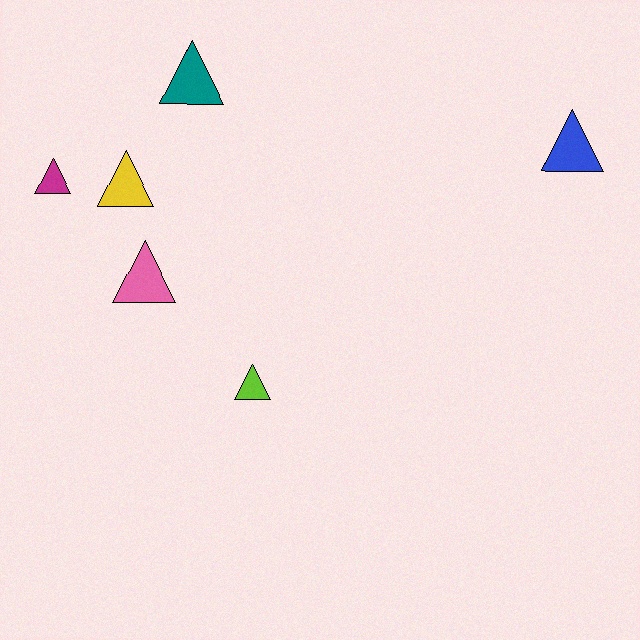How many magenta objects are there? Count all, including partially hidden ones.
There is 1 magenta object.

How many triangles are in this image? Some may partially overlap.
There are 6 triangles.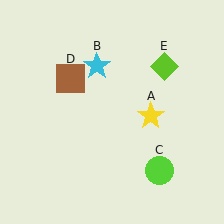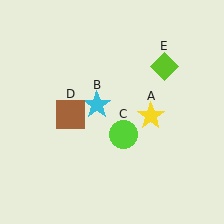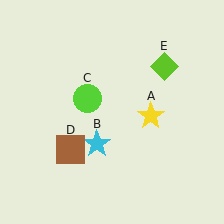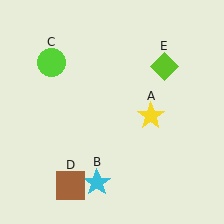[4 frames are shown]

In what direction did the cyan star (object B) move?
The cyan star (object B) moved down.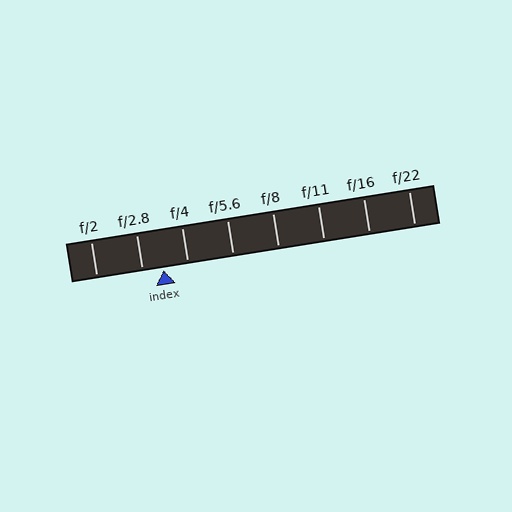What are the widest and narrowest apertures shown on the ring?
The widest aperture shown is f/2 and the narrowest is f/22.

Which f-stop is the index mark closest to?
The index mark is closest to f/2.8.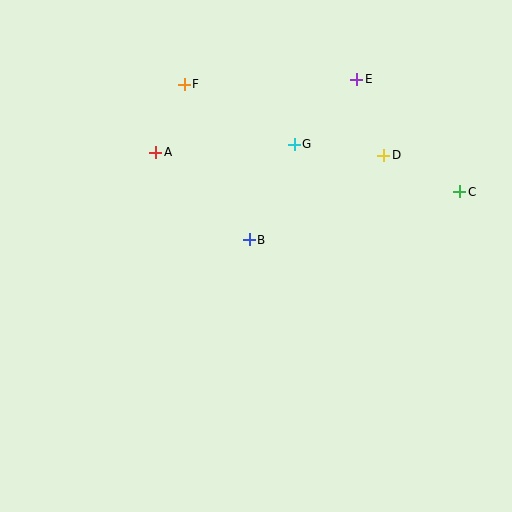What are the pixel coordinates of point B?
Point B is at (249, 240).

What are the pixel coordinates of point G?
Point G is at (294, 144).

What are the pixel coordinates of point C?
Point C is at (460, 192).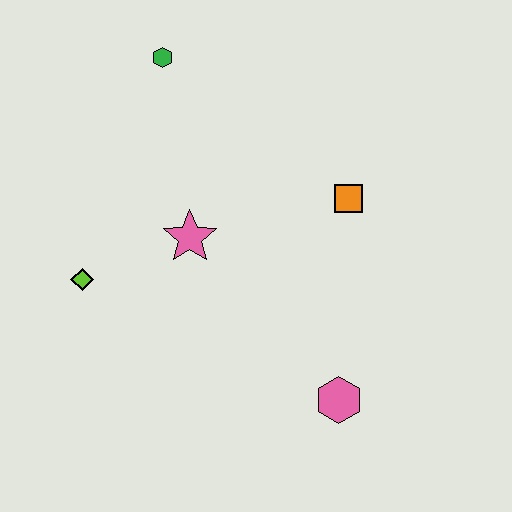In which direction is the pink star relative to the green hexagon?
The pink star is below the green hexagon.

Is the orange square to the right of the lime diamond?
Yes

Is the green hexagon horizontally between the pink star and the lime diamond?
Yes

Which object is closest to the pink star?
The lime diamond is closest to the pink star.